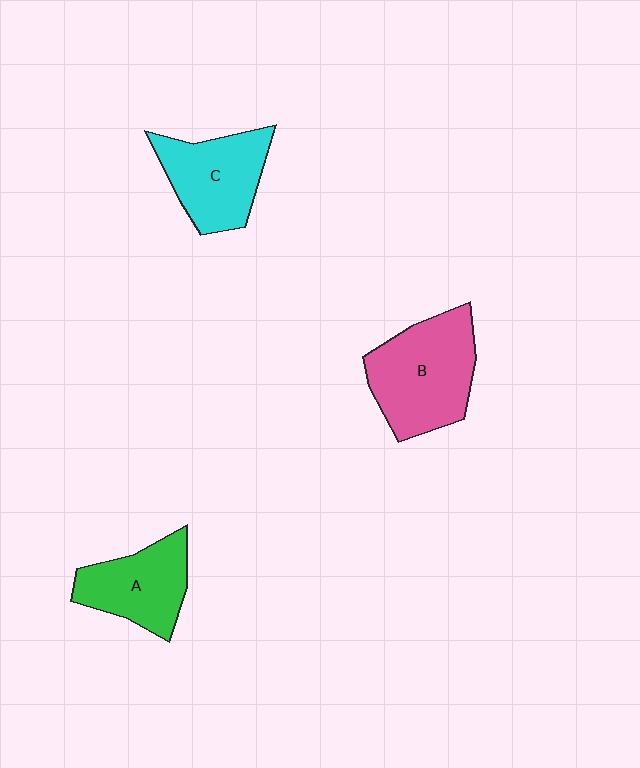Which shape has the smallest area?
Shape A (green).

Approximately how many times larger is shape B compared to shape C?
Approximately 1.3 times.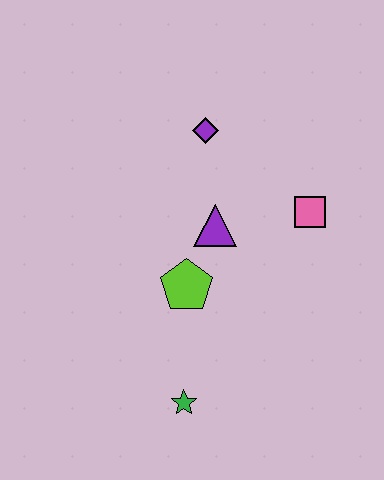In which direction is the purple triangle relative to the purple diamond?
The purple triangle is below the purple diamond.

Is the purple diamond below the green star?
No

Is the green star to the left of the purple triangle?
Yes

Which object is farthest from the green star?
The purple diamond is farthest from the green star.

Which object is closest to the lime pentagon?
The purple triangle is closest to the lime pentagon.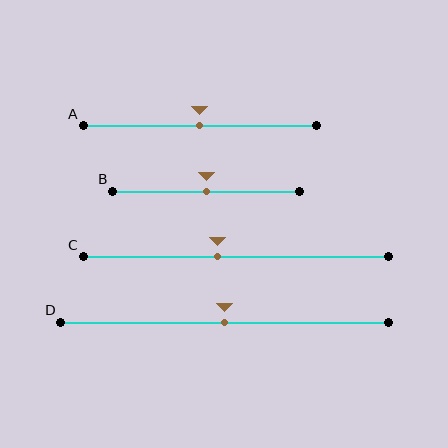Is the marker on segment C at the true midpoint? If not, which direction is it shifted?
No, the marker on segment C is shifted to the left by about 6% of the segment length.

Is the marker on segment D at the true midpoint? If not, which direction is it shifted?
Yes, the marker on segment D is at the true midpoint.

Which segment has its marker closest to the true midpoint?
Segment A has its marker closest to the true midpoint.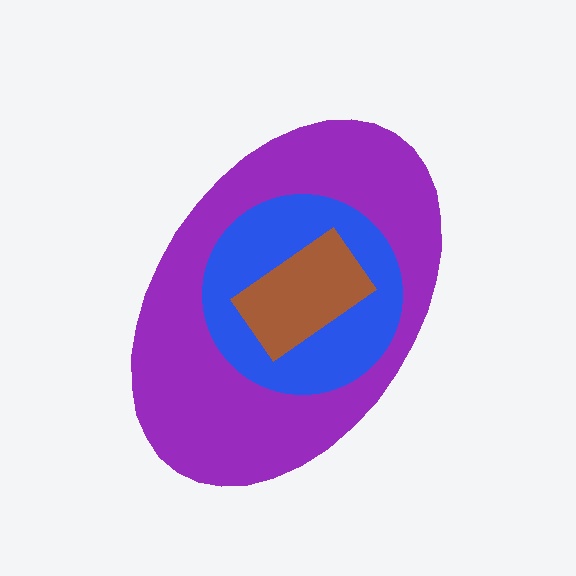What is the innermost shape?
The brown rectangle.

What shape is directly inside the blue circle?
The brown rectangle.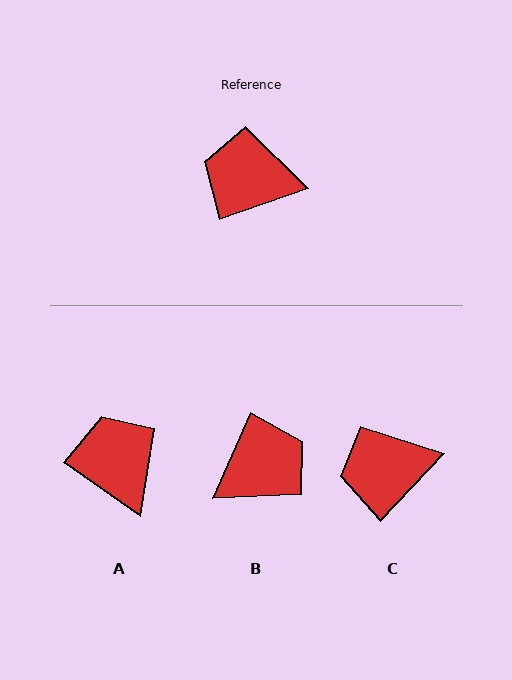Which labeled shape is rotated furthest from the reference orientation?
B, about 133 degrees away.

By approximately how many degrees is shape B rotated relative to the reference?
Approximately 133 degrees clockwise.